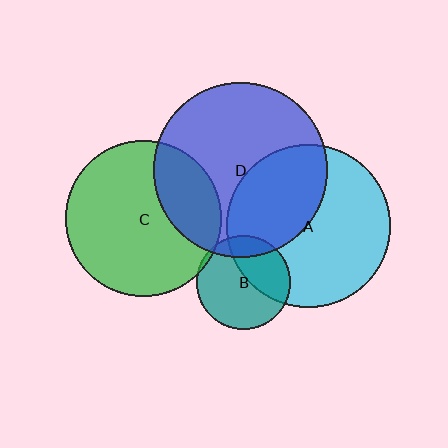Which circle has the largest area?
Circle D (blue).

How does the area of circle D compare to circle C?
Approximately 1.3 times.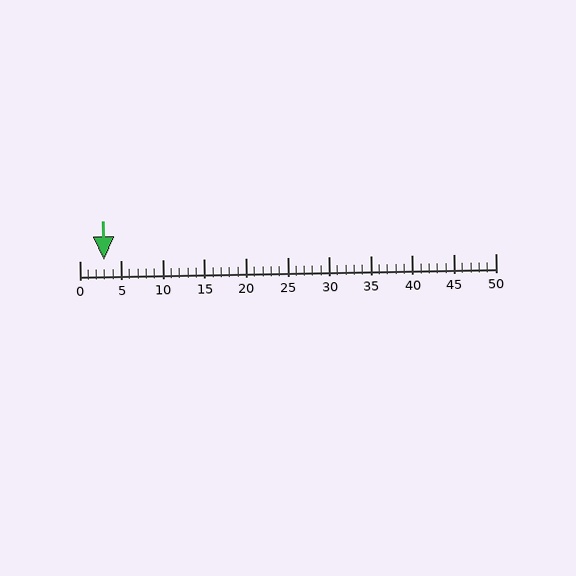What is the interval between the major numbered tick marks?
The major tick marks are spaced 5 units apart.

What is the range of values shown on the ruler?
The ruler shows values from 0 to 50.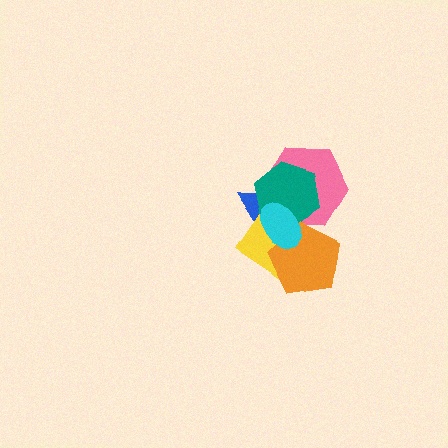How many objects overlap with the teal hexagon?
4 objects overlap with the teal hexagon.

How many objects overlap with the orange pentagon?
4 objects overlap with the orange pentagon.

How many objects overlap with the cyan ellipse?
5 objects overlap with the cyan ellipse.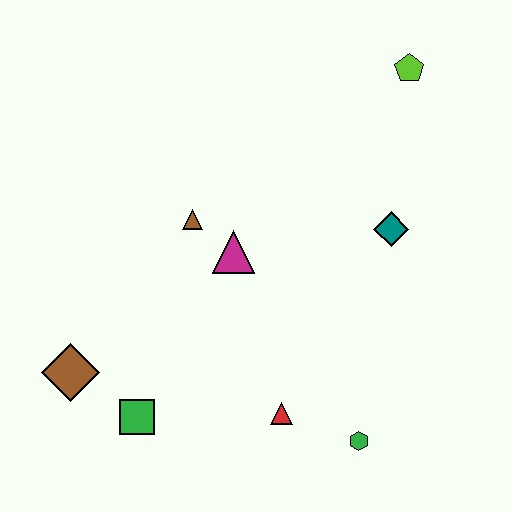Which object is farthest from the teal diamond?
The brown diamond is farthest from the teal diamond.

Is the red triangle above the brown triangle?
No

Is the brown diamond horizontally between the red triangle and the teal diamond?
No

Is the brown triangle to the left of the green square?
No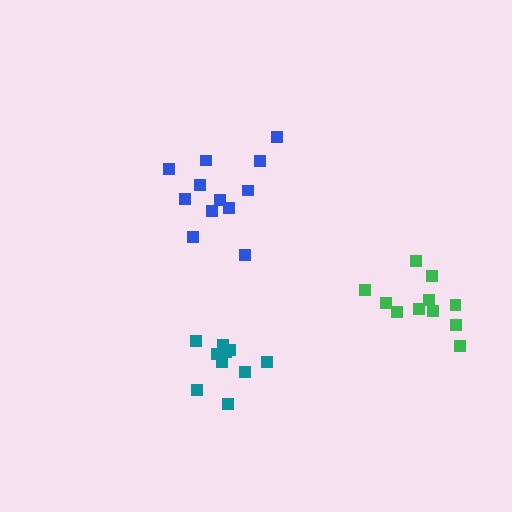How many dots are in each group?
Group 1: 10 dots, Group 2: 11 dots, Group 3: 12 dots (33 total).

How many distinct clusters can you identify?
There are 3 distinct clusters.